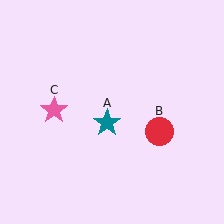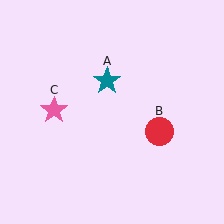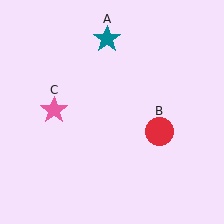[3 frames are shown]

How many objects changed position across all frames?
1 object changed position: teal star (object A).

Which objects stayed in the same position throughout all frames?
Red circle (object B) and pink star (object C) remained stationary.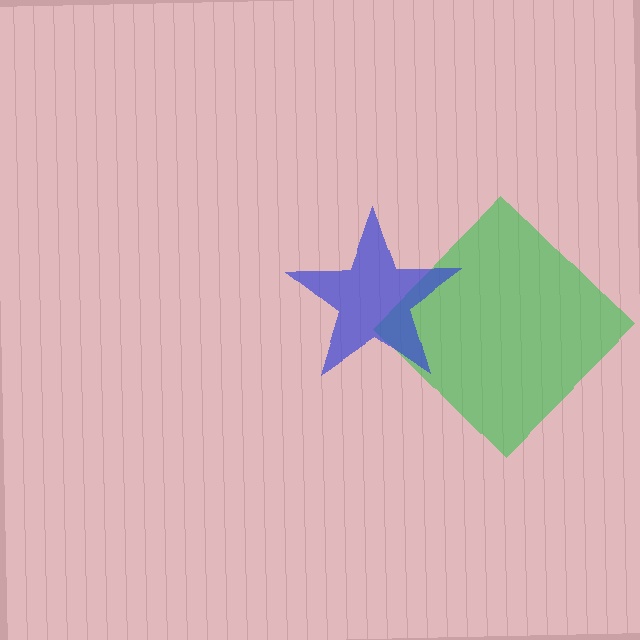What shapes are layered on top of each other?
The layered shapes are: a green diamond, a blue star.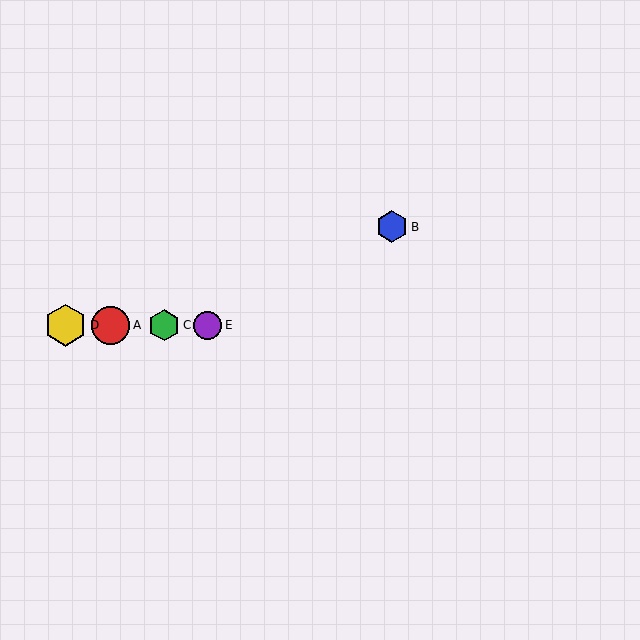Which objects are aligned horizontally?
Objects A, C, D, E are aligned horizontally.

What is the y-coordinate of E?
Object E is at y≈325.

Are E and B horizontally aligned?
No, E is at y≈325 and B is at y≈227.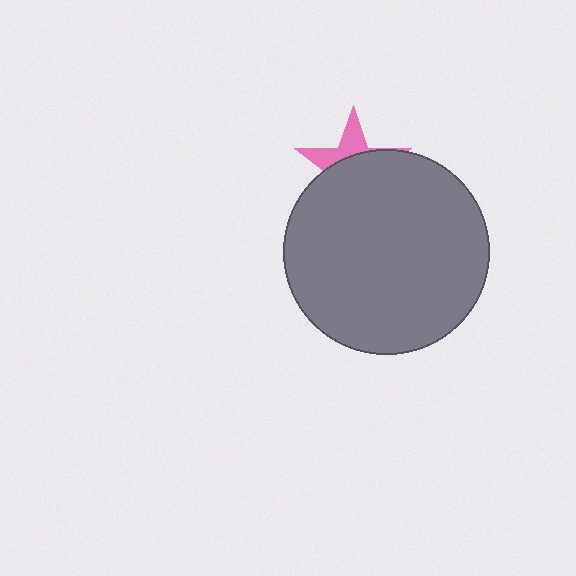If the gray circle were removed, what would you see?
You would see the complete pink star.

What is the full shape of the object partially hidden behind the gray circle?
The partially hidden object is a pink star.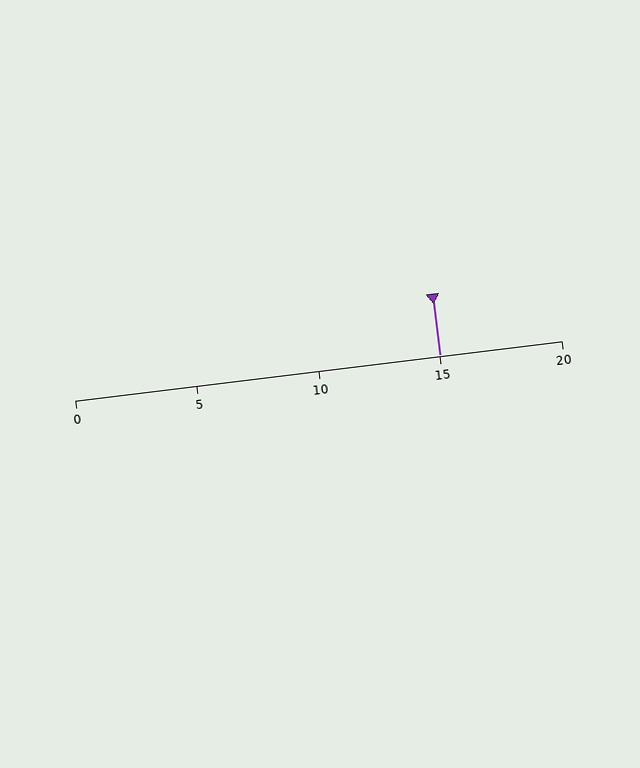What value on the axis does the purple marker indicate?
The marker indicates approximately 15.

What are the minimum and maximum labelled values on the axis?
The axis runs from 0 to 20.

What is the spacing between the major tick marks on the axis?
The major ticks are spaced 5 apart.